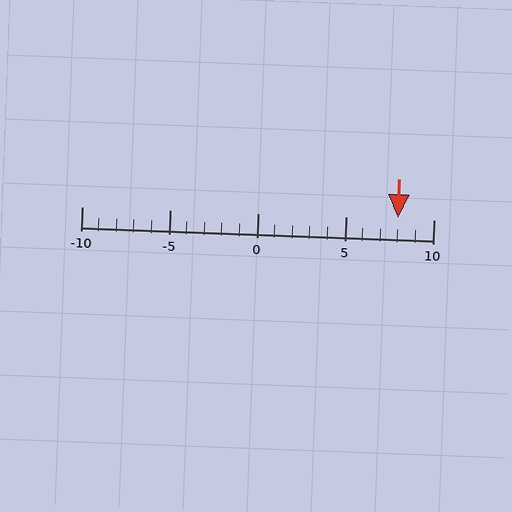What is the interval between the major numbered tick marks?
The major tick marks are spaced 5 units apart.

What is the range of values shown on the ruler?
The ruler shows values from -10 to 10.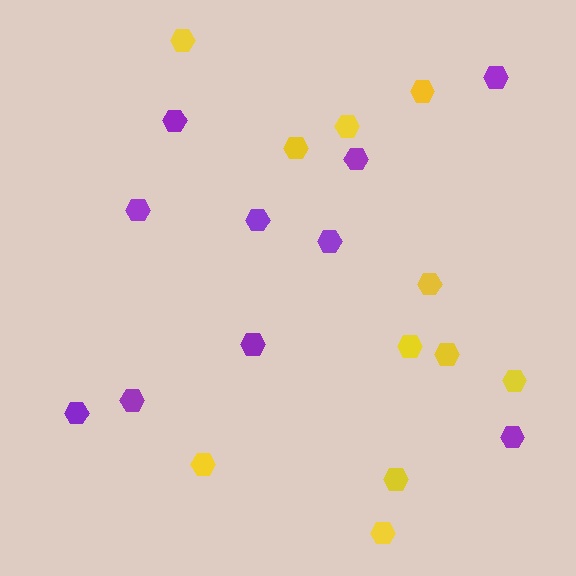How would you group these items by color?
There are 2 groups: one group of purple hexagons (10) and one group of yellow hexagons (11).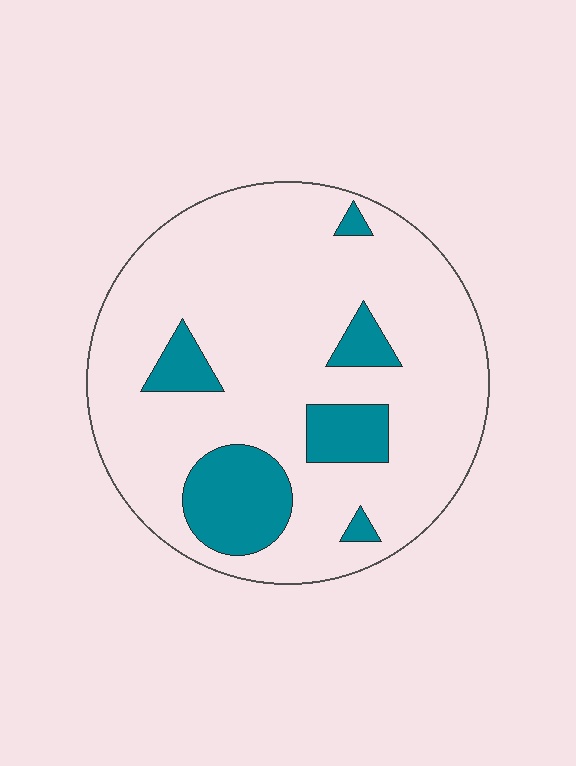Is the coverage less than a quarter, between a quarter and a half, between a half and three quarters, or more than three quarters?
Less than a quarter.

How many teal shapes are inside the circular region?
6.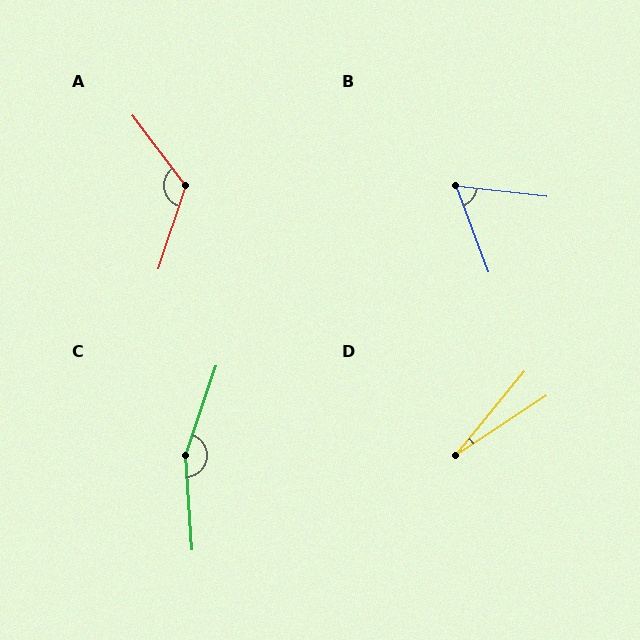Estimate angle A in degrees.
Approximately 125 degrees.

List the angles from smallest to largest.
D (17°), B (63°), A (125°), C (157°).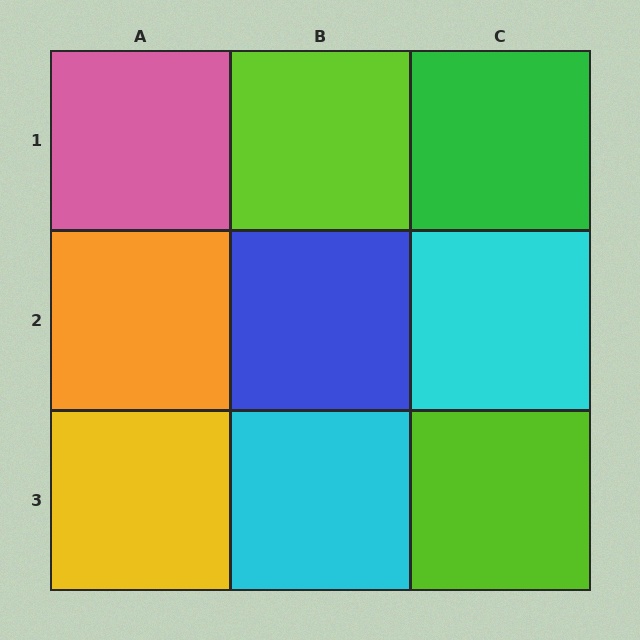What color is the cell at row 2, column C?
Cyan.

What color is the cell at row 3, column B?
Cyan.